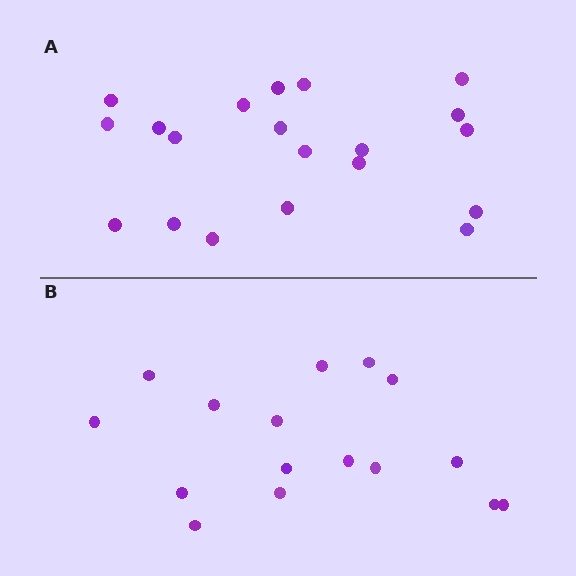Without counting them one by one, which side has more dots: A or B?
Region A (the top region) has more dots.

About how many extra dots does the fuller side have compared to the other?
Region A has about 4 more dots than region B.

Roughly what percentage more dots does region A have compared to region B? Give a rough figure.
About 25% more.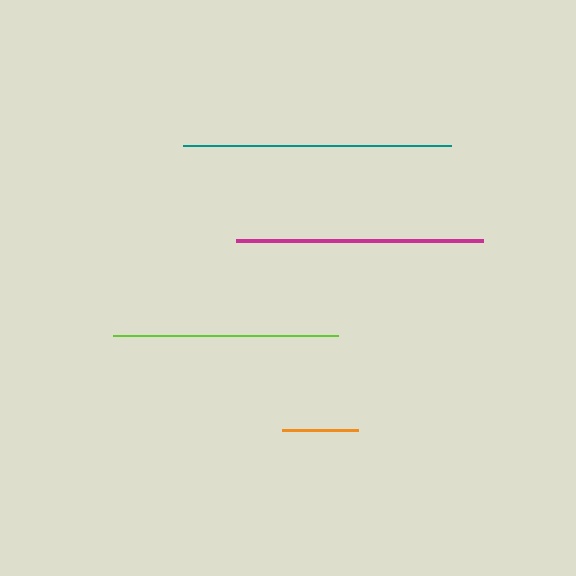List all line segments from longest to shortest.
From longest to shortest: teal, magenta, lime, orange.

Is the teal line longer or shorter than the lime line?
The teal line is longer than the lime line.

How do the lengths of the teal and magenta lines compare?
The teal and magenta lines are approximately the same length.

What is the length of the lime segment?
The lime segment is approximately 225 pixels long.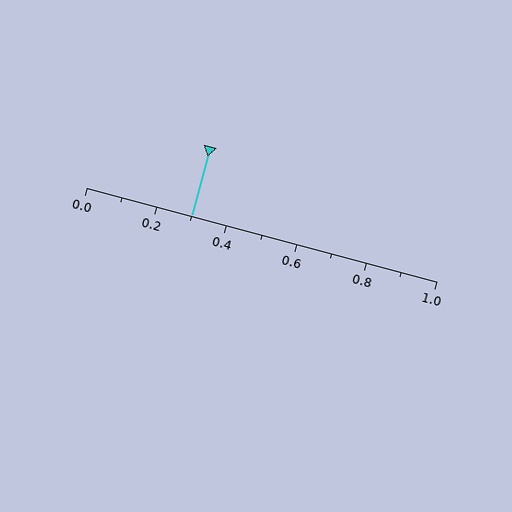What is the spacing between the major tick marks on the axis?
The major ticks are spaced 0.2 apart.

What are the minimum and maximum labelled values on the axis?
The axis runs from 0.0 to 1.0.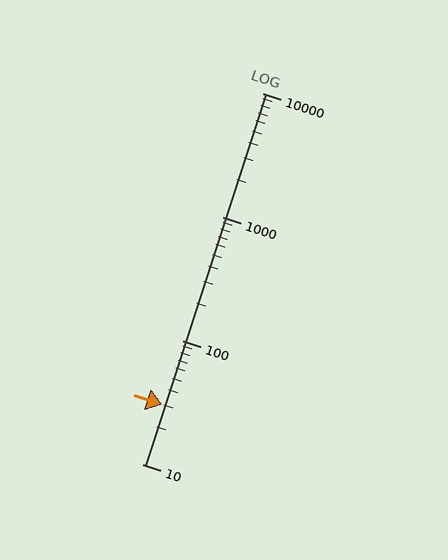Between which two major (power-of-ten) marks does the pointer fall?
The pointer is between 10 and 100.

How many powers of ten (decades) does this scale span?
The scale spans 3 decades, from 10 to 10000.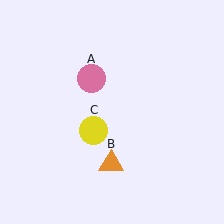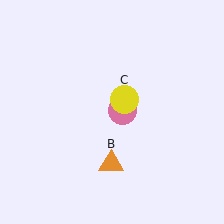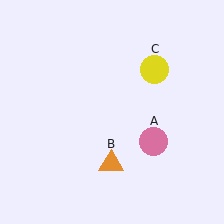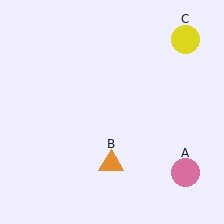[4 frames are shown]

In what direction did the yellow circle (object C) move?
The yellow circle (object C) moved up and to the right.